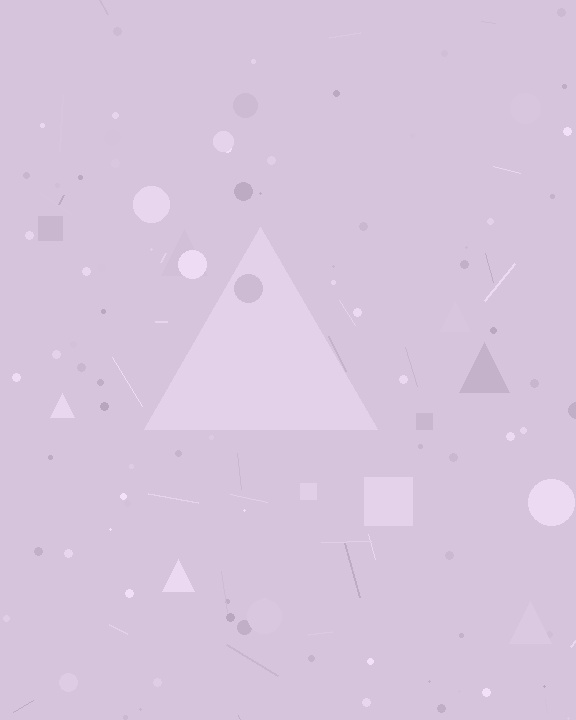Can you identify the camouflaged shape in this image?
The camouflaged shape is a triangle.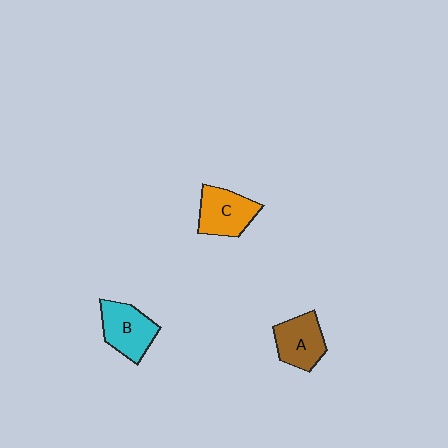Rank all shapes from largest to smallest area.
From largest to smallest: C (orange), B (cyan), A (brown).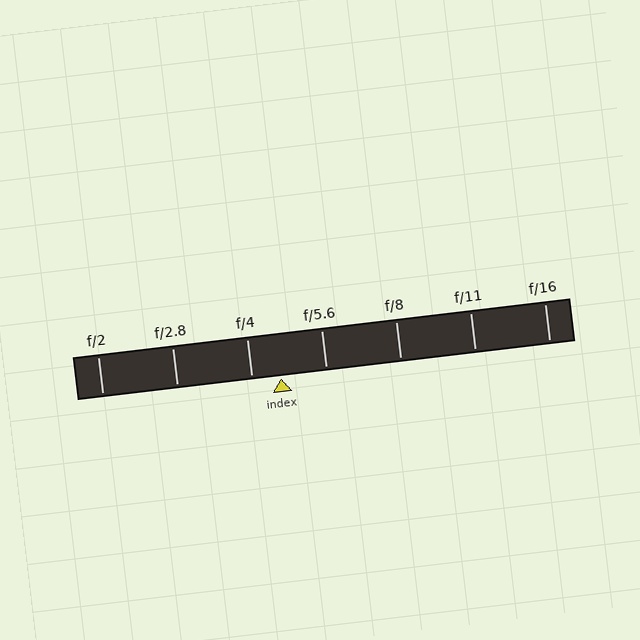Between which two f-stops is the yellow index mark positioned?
The index mark is between f/4 and f/5.6.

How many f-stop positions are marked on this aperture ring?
There are 7 f-stop positions marked.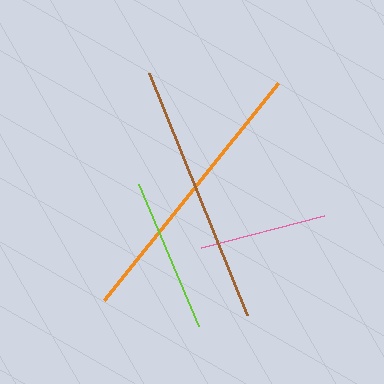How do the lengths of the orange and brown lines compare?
The orange and brown lines are approximately the same length.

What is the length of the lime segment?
The lime segment is approximately 154 pixels long.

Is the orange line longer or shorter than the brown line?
The orange line is longer than the brown line.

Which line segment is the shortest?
The pink line is the shortest at approximately 127 pixels.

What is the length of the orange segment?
The orange segment is approximately 278 pixels long.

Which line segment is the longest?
The orange line is the longest at approximately 278 pixels.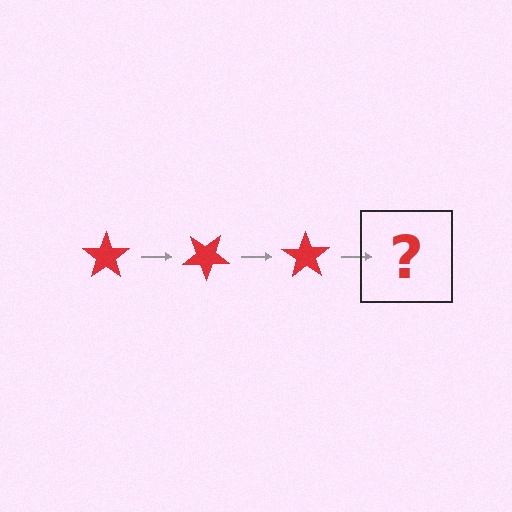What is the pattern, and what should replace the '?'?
The pattern is that the star rotates 35 degrees each step. The '?' should be a red star rotated 105 degrees.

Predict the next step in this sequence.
The next step is a red star rotated 105 degrees.